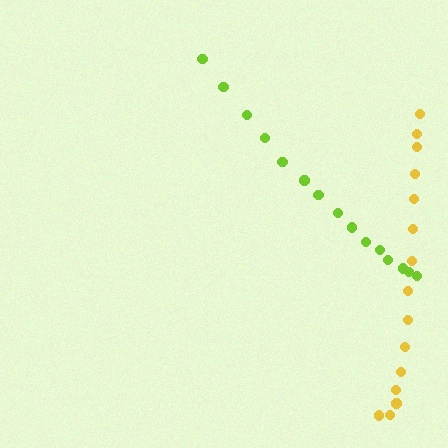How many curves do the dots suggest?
There are 2 distinct paths.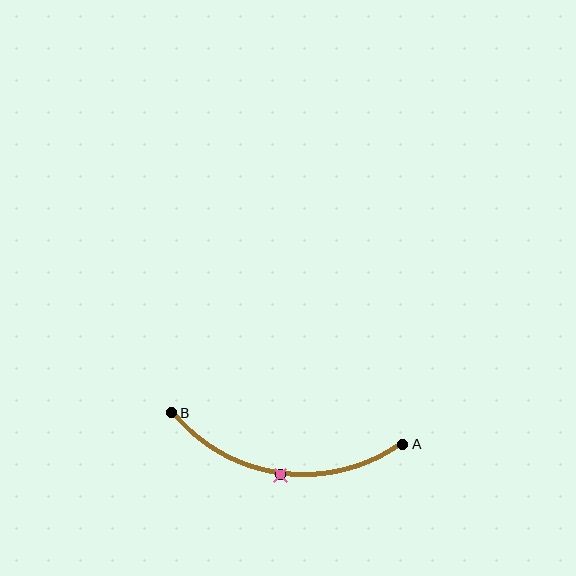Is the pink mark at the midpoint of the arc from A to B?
Yes. The pink mark lies on the arc at equal arc-length from both A and B — it is the arc midpoint.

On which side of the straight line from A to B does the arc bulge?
The arc bulges below the straight line connecting A and B.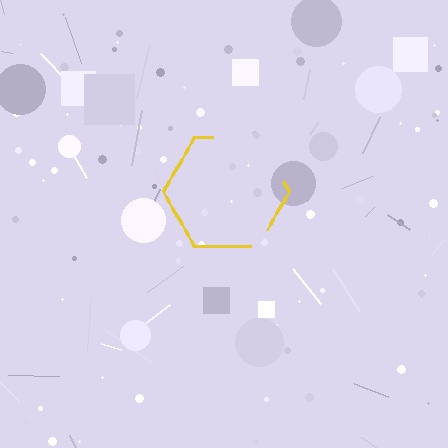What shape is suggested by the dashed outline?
The dashed outline suggests a hexagon.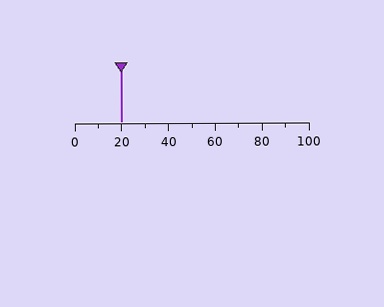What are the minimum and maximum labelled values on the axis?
The axis runs from 0 to 100.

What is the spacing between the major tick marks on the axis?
The major ticks are spaced 20 apart.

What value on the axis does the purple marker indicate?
The marker indicates approximately 20.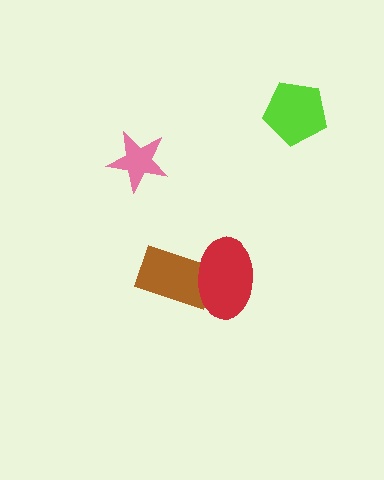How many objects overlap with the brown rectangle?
1 object overlaps with the brown rectangle.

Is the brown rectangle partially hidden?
Yes, it is partially covered by another shape.